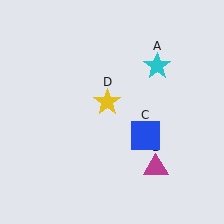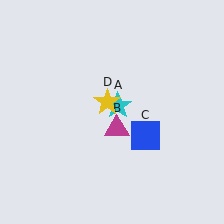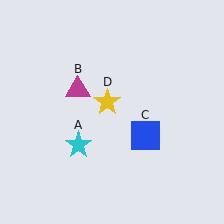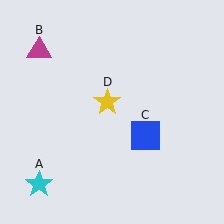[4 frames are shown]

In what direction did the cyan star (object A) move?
The cyan star (object A) moved down and to the left.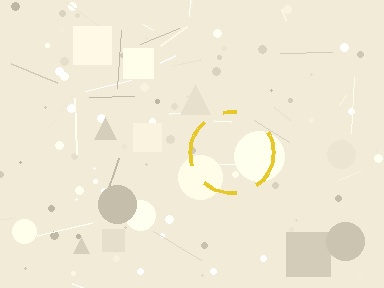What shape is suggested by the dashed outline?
The dashed outline suggests a circle.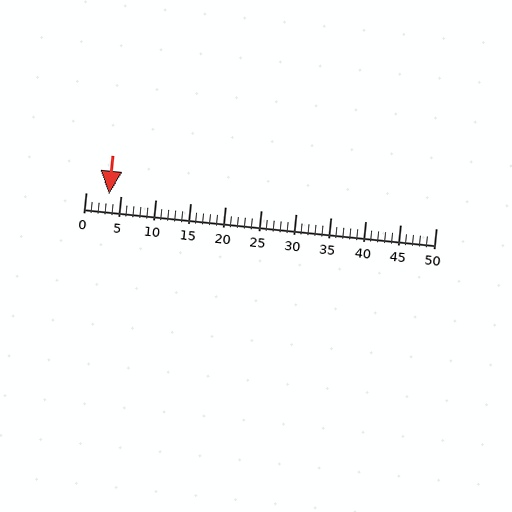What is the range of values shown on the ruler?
The ruler shows values from 0 to 50.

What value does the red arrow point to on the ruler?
The red arrow points to approximately 3.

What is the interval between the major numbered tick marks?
The major tick marks are spaced 5 units apart.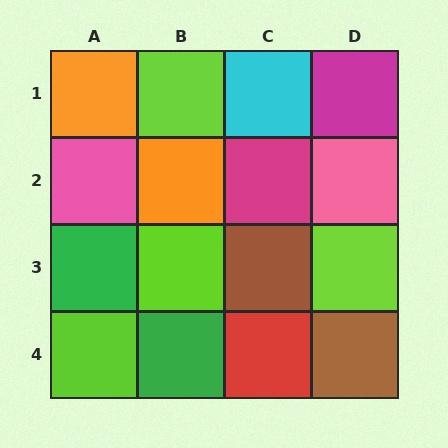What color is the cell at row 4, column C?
Red.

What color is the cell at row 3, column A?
Green.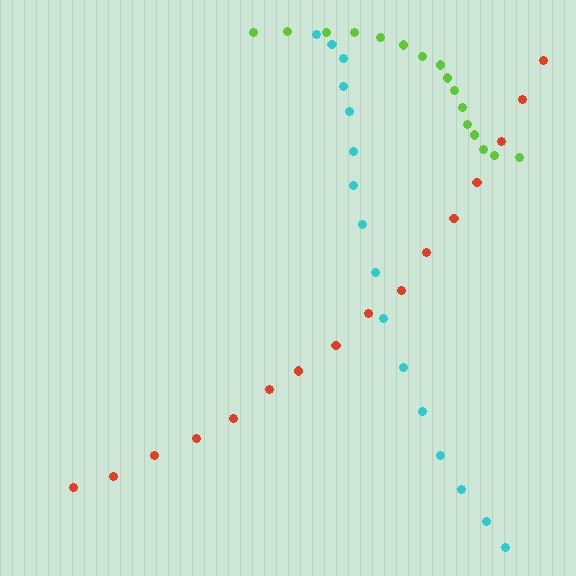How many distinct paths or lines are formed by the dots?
There are 3 distinct paths.